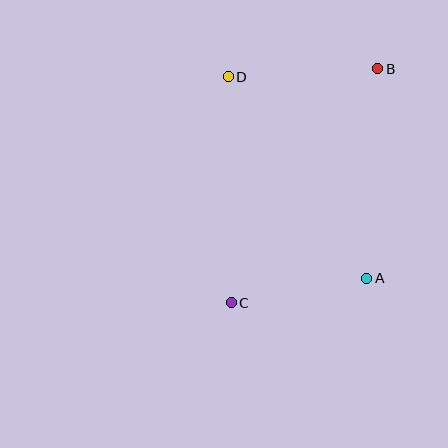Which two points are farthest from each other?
Points B and C are farthest from each other.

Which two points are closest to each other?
Points A and C are closest to each other.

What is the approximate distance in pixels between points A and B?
The distance between A and B is approximately 209 pixels.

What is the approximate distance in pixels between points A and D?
The distance between A and D is approximately 244 pixels.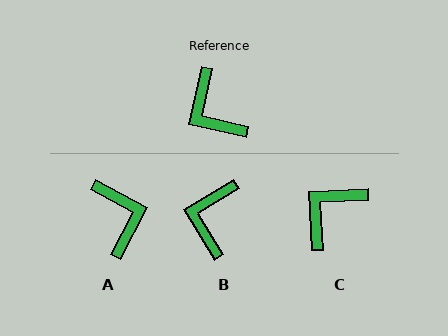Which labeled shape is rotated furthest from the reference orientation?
A, about 165 degrees away.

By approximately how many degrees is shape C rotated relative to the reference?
Approximately 74 degrees clockwise.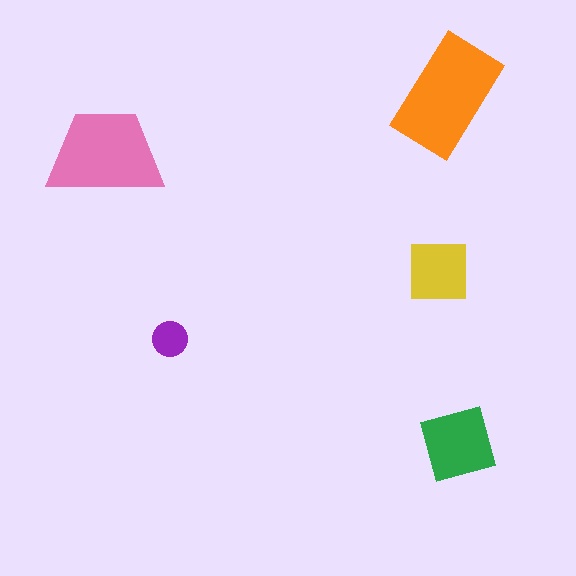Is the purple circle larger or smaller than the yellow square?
Smaller.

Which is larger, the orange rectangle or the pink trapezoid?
The orange rectangle.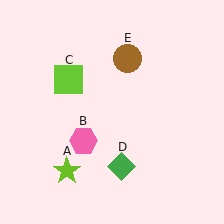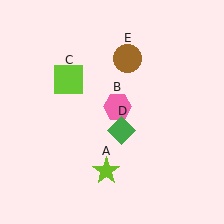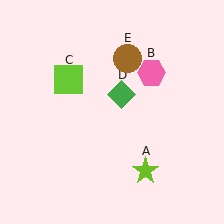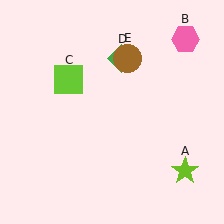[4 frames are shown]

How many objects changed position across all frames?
3 objects changed position: lime star (object A), pink hexagon (object B), green diamond (object D).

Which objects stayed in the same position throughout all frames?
Lime square (object C) and brown circle (object E) remained stationary.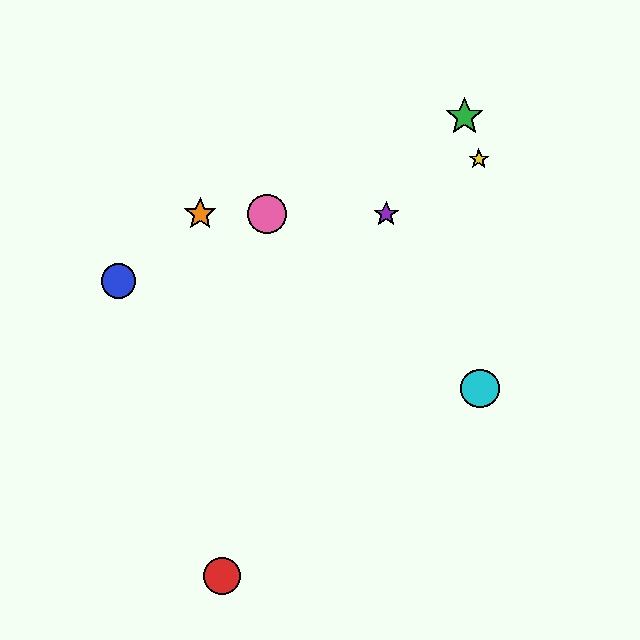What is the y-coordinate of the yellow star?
The yellow star is at y≈159.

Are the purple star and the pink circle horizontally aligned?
Yes, both are at y≈214.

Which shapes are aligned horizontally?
The purple star, the orange star, the pink circle are aligned horizontally.